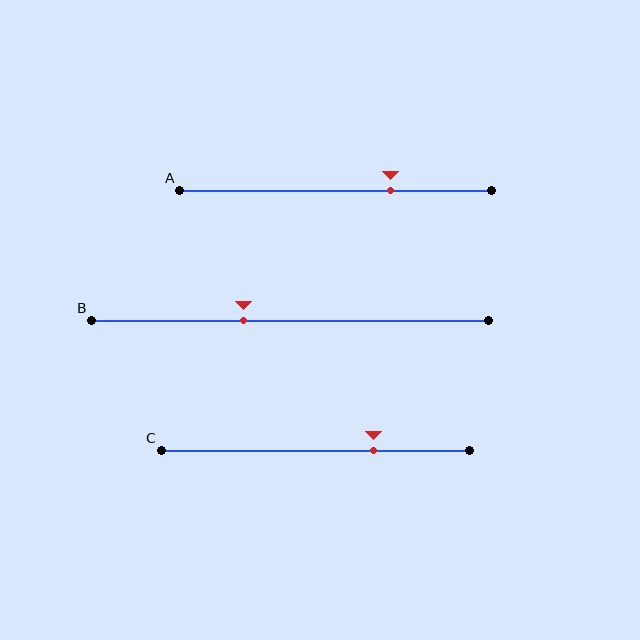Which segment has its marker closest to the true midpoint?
Segment B has its marker closest to the true midpoint.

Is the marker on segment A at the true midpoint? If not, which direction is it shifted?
No, the marker on segment A is shifted to the right by about 18% of the segment length.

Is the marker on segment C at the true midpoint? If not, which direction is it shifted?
No, the marker on segment C is shifted to the right by about 19% of the segment length.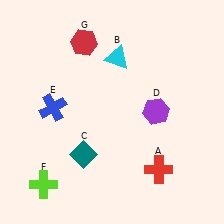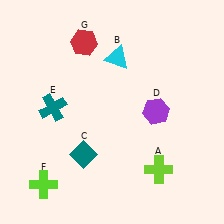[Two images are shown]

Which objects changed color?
A changed from red to lime. E changed from blue to teal.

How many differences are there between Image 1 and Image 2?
There are 2 differences between the two images.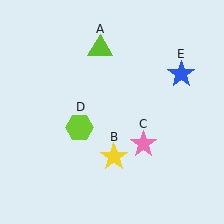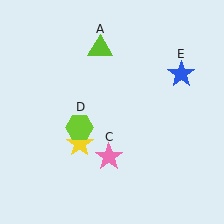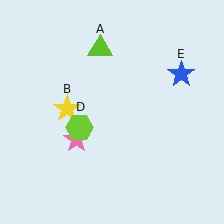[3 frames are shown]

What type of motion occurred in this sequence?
The yellow star (object B), pink star (object C) rotated clockwise around the center of the scene.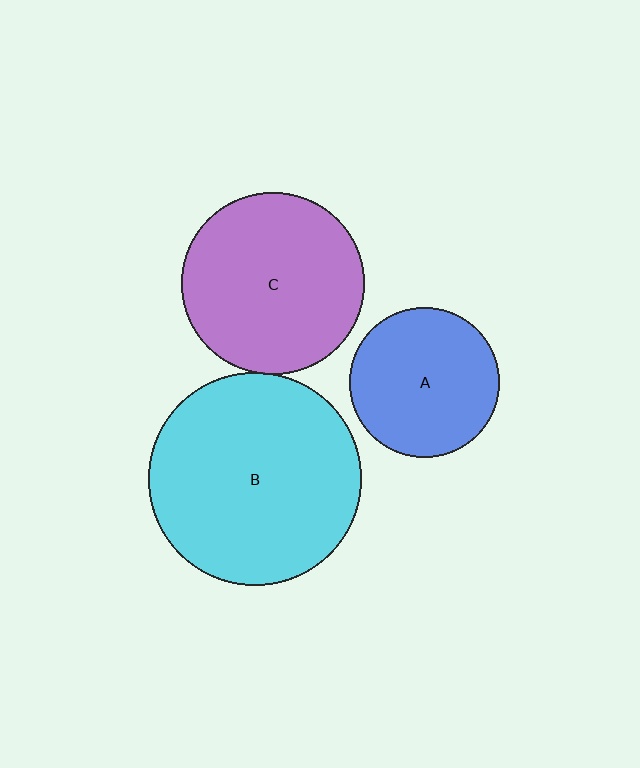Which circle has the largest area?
Circle B (cyan).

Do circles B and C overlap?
Yes.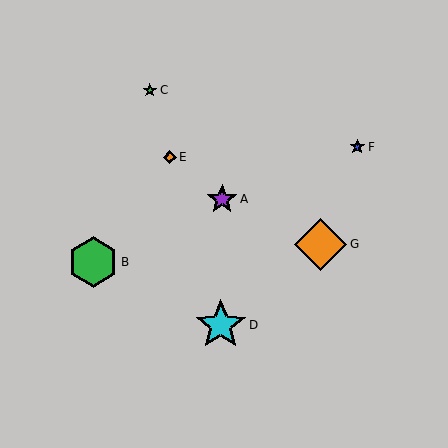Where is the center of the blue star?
The center of the blue star is at (357, 147).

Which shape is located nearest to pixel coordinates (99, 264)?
The green hexagon (labeled B) at (93, 262) is nearest to that location.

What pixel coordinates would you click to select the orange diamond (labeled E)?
Click at (170, 157) to select the orange diamond E.